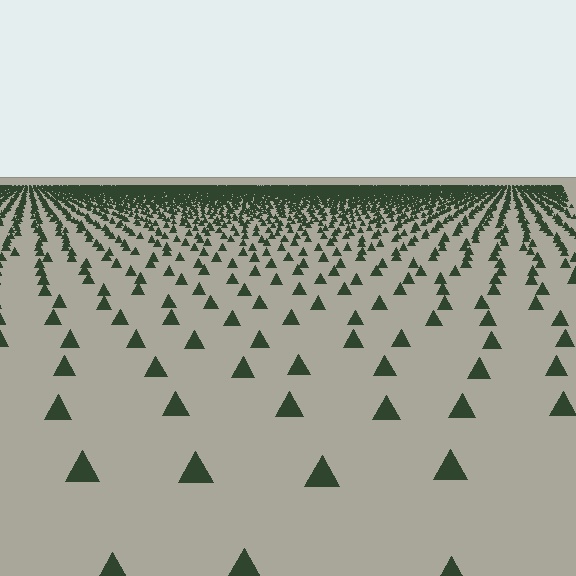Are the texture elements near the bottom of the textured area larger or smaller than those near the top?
Larger. Near the bottom, elements are closer to the viewer and appear at a bigger on-screen size.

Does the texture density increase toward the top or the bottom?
Density increases toward the top.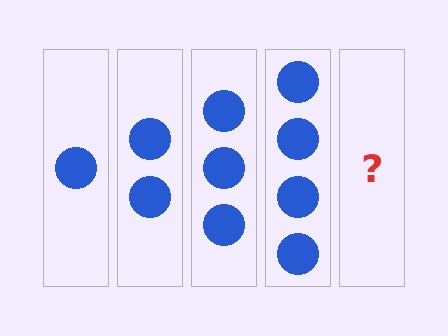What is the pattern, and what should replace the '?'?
The pattern is that each step adds one more circle. The '?' should be 5 circles.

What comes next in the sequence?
The next element should be 5 circles.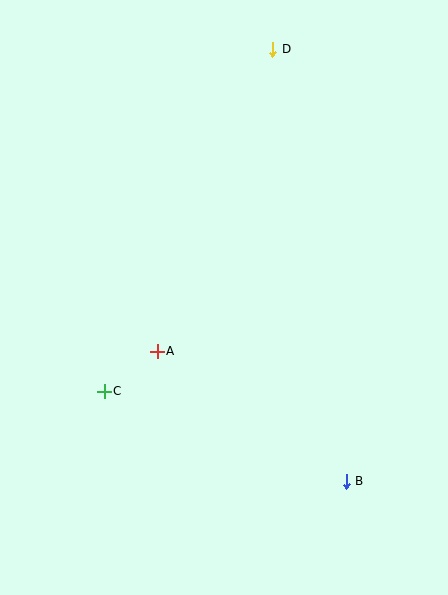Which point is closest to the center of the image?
Point A at (157, 351) is closest to the center.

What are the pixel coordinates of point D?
Point D is at (273, 49).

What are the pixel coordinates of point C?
Point C is at (104, 391).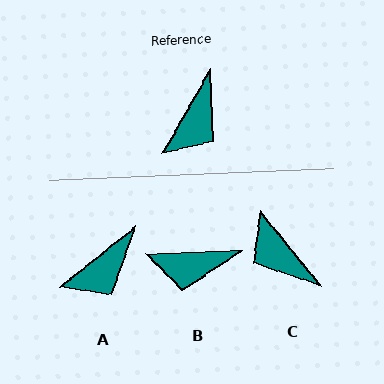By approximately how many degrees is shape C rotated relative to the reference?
Approximately 112 degrees clockwise.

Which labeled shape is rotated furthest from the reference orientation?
C, about 112 degrees away.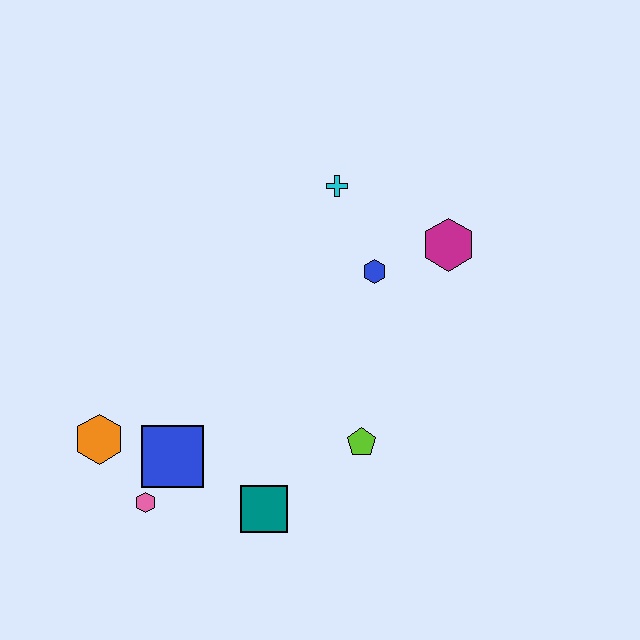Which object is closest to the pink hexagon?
The blue square is closest to the pink hexagon.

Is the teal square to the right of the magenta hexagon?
No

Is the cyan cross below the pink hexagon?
No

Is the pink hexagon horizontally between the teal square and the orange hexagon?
Yes